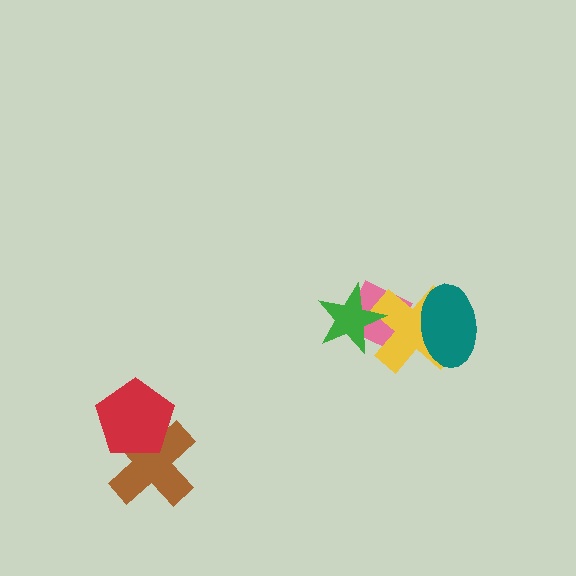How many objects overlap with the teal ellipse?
1 object overlaps with the teal ellipse.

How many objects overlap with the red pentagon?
1 object overlaps with the red pentagon.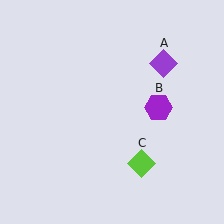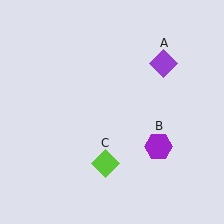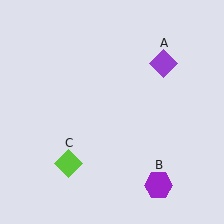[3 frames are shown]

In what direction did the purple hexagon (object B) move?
The purple hexagon (object B) moved down.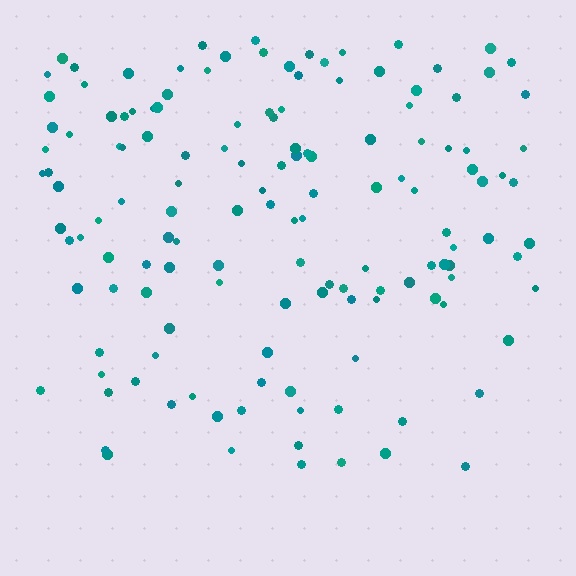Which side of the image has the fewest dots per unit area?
The bottom.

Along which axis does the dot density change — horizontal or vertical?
Vertical.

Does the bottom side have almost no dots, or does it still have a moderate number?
Still a moderate number, just noticeably fewer than the top.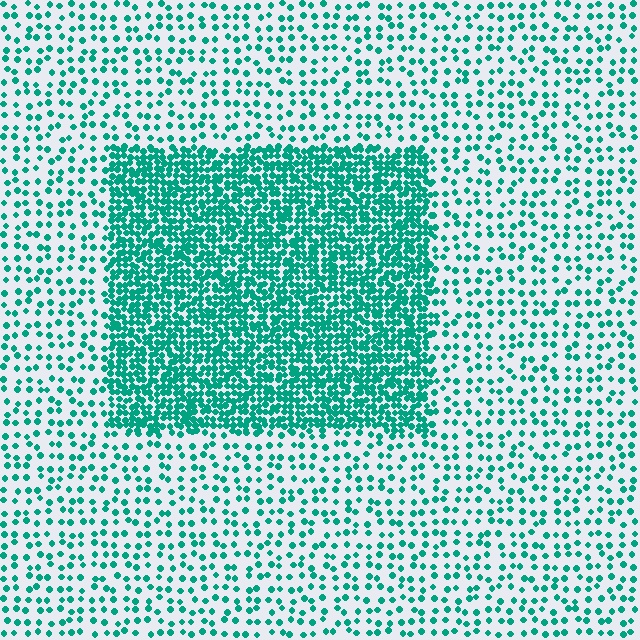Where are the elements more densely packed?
The elements are more densely packed inside the rectangle boundary.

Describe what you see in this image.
The image contains small teal elements arranged at two different densities. A rectangle-shaped region is visible where the elements are more densely packed than the surrounding area.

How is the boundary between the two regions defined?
The boundary is defined by a change in element density (approximately 3.0x ratio). All elements are the same color, size, and shape.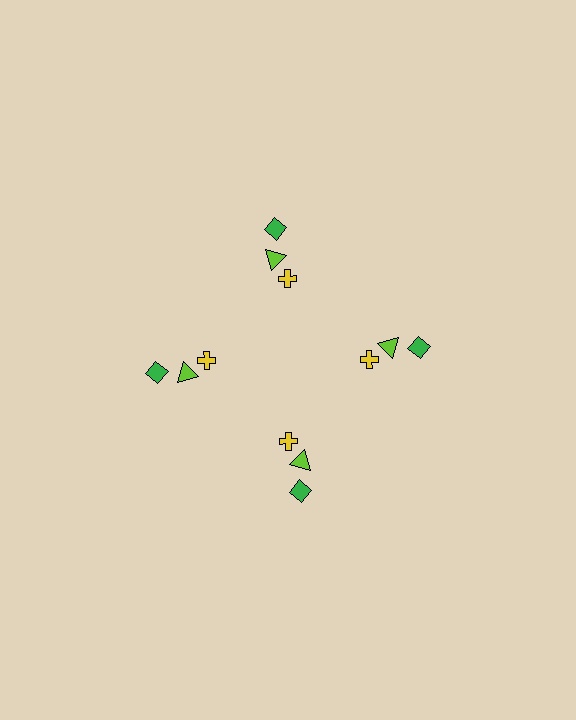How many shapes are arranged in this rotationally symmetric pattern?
There are 12 shapes, arranged in 4 groups of 3.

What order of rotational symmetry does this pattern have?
This pattern has 4-fold rotational symmetry.